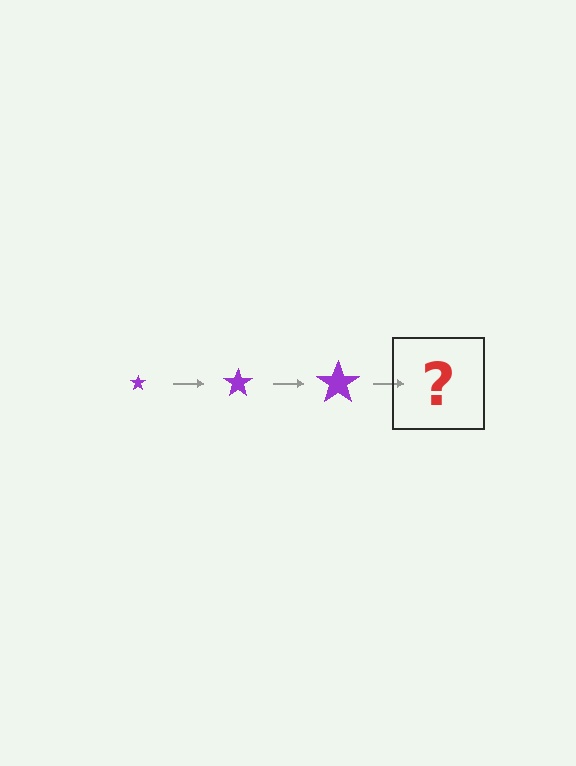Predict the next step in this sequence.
The next step is a purple star, larger than the previous one.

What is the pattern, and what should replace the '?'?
The pattern is that the star gets progressively larger each step. The '?' should be a purple star, larger than the previous one.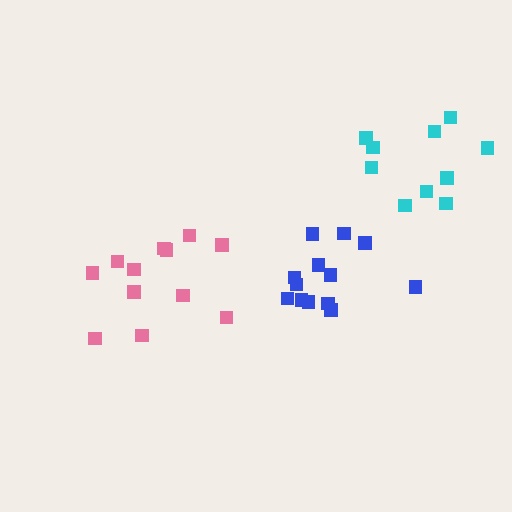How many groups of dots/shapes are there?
There are 3 groups.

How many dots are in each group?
Group 1: 12 dots, Group 2: 13 dots, Group 3: 10 dots (35 total).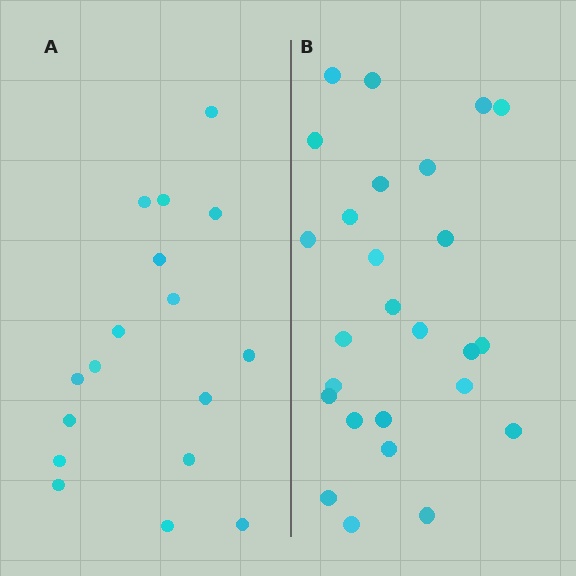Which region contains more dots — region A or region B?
Region B (the right region) has more dots.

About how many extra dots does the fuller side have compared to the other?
Region B has roughly 8 or so more dots than region A.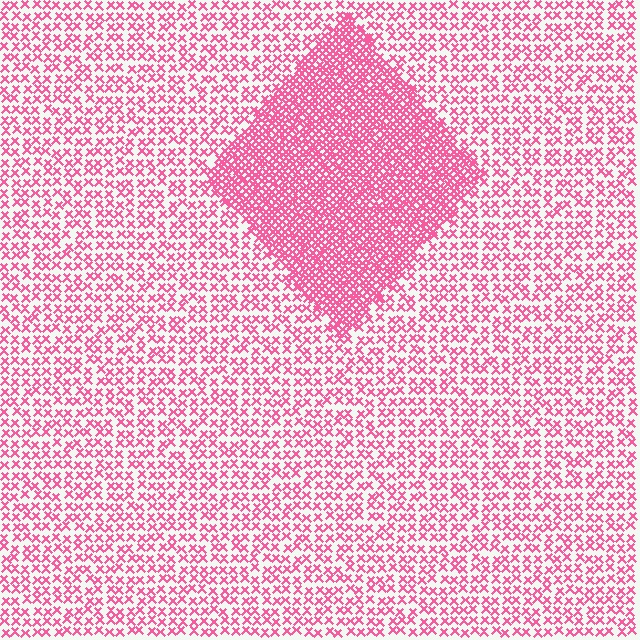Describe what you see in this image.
The image contains small pink elements arranged at two different densities. A diamond-shaped region is visible where the elements are more densely packed than the surrounding area.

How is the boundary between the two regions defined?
The boundary is defined by a change in element density (approximately 2.4x ratio). All elements are the same color, size, and shape.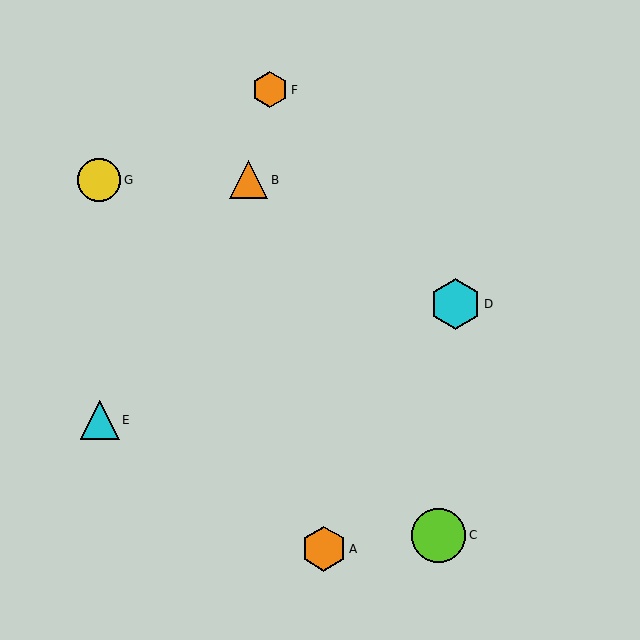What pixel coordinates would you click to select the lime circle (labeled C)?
Click at (439, 535) to select the lime circle C.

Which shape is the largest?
The lime circle (labeled C) is the largest.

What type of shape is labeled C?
Shape C is a lime circle.